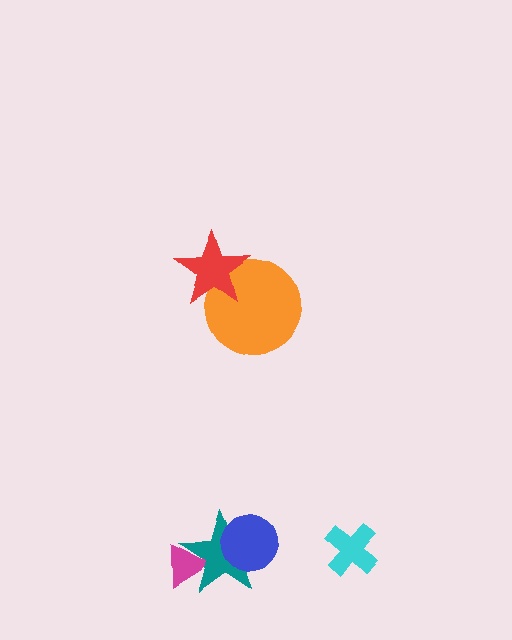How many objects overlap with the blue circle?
1 object overlaps with the blue circle.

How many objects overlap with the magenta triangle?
1 object overlaps with the magenta triangle.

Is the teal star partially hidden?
Yes, it is partially covered by another shape.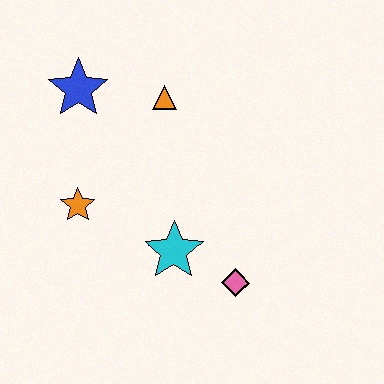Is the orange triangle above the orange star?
Yes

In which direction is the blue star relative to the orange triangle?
The blue star is to the left of the orange triangle.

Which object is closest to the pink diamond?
The cyan star is closest to the pink diamond.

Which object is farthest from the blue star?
The pink diamond is farthest from the blue star.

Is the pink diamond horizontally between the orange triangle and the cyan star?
No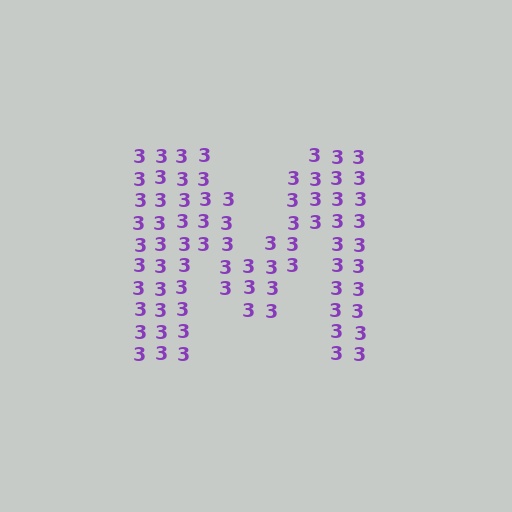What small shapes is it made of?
It is made of small digit 3's.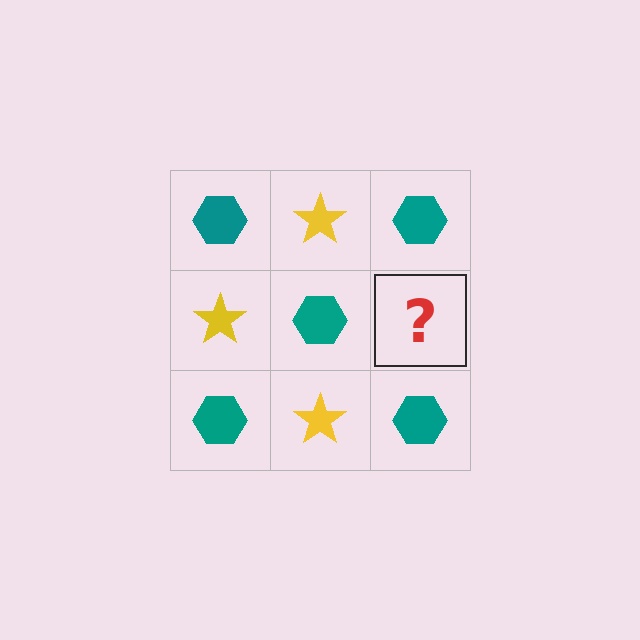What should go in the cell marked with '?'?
The missing cell should contain a yellow star.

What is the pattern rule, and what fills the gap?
The rule is that it alternates teal hexagon and yellow star in a checkerboard pattern. The gap should be filled with a yellow star.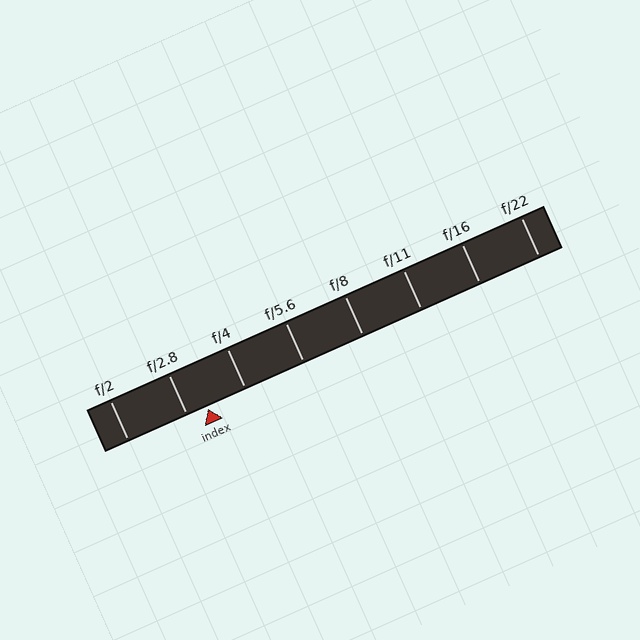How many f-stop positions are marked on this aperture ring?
There are 8 f-stop positions marked.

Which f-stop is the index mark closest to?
The index mark is closest to f/2.8.